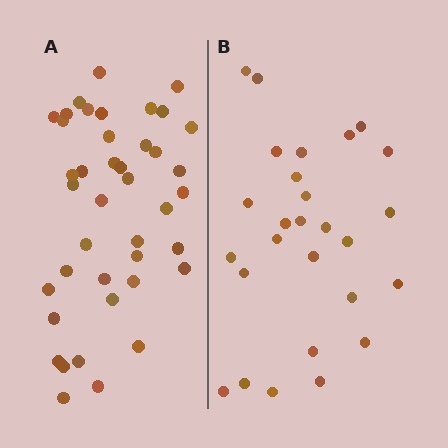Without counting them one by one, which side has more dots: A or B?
Region A (the left region) has more dots.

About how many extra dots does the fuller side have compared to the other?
Region A has approximately 15 more dots than region B.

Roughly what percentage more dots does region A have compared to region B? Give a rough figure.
About 50% more.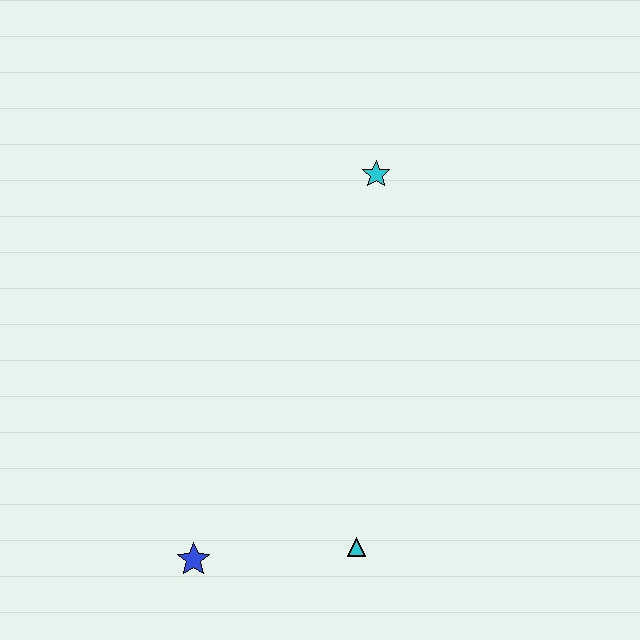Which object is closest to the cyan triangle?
The blue star is closest to the cyan triangle.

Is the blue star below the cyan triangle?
Yes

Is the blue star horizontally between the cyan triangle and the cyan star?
No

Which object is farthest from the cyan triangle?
The cyan star is farthest from the cyan triangle.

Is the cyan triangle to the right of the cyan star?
No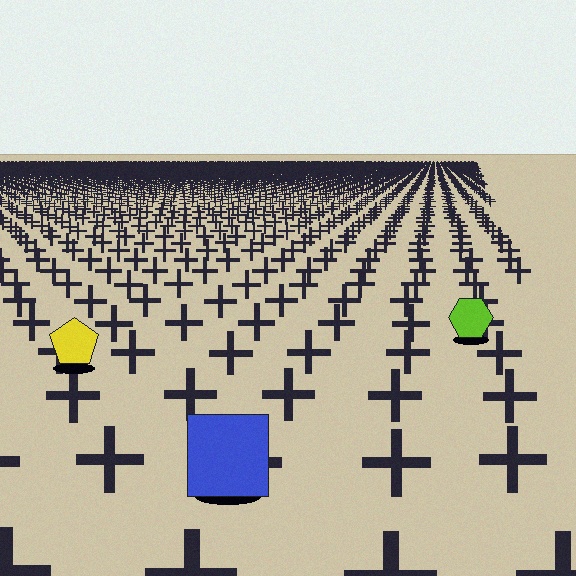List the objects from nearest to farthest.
From nearest to farthest: the blue square, the yellow pentagon, the lime hexagon.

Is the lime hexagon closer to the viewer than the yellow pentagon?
No. The yellow pentagon is closer — you can tell from the texture gradient: the ground texture is coarser near it.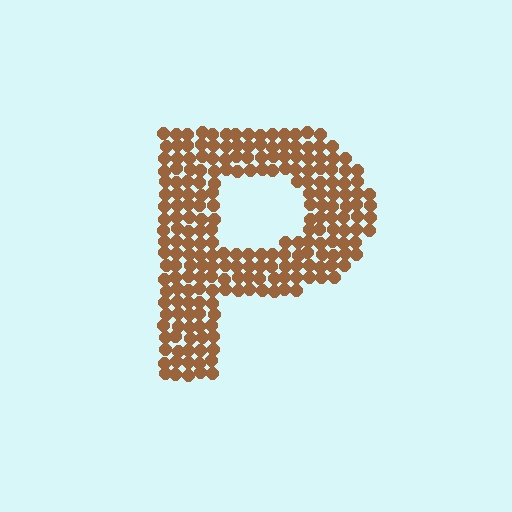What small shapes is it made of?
It is made of small circles.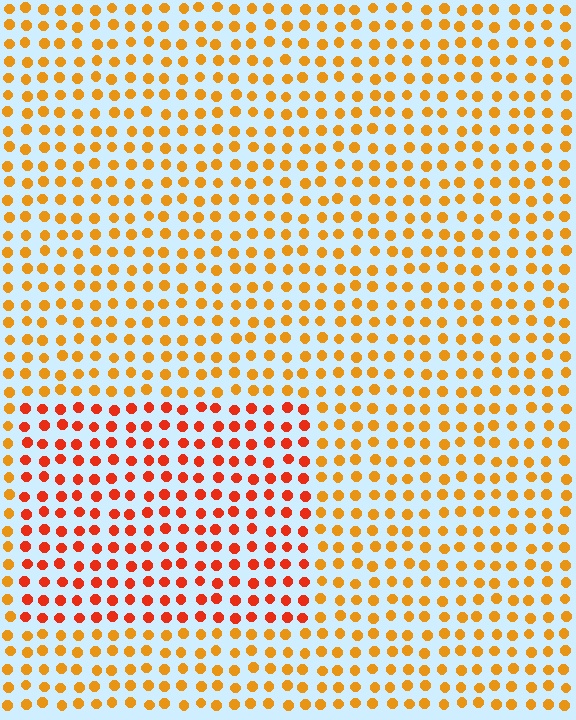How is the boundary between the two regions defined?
The boundary is defined purely by a slight shift in hue (about 30 degrees). Spacing, size, and orientation are identical on both sides.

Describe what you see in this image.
The image is filled with small orange elements in a uniform arrangement. A rectangle-shaped region is visible where the elements are tinted to a slightly different hue, forming a subtle color boundary.